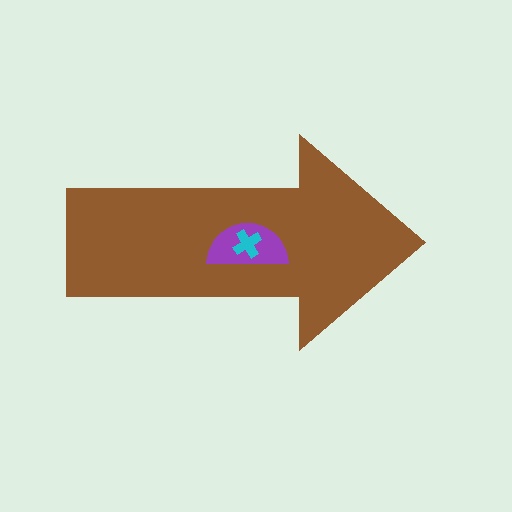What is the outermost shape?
The brown arrow.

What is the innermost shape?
The cyan cross.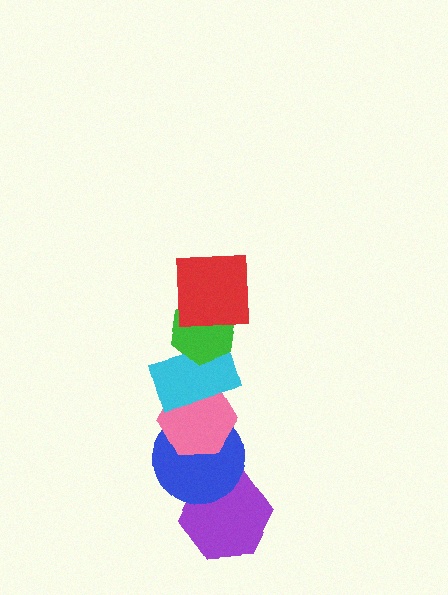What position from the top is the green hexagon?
The green hexagon is 2nd from the top.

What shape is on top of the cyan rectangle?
The green hexagon is on top of the cyan rectangle.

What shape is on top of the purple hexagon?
The blue circle is on top of the purple hexagon.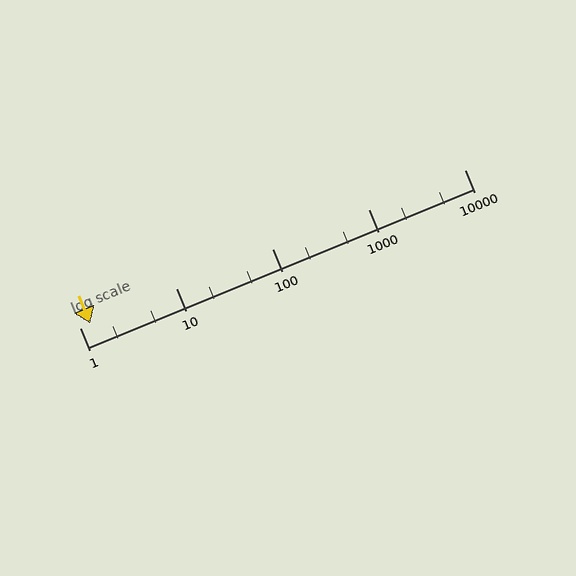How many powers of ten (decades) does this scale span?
The scale spans 4 decades, from 1 to 10000.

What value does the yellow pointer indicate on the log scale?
The pointer indicates approximately 1.3.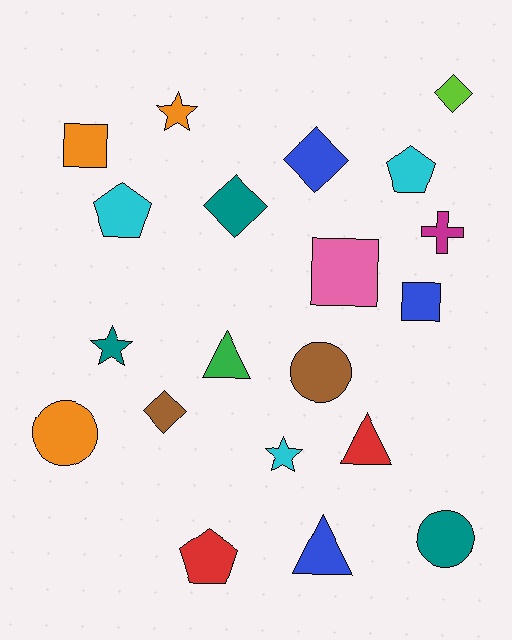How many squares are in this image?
There are 3 squares.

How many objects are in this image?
There are 20 objects.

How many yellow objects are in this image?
There are no yellow objects.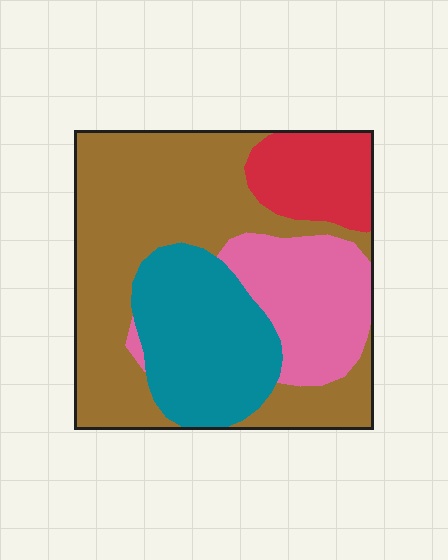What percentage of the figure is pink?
Pink covers 18% of the figure.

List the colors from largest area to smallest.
From largest to smallest: brown, teal, pink, red.